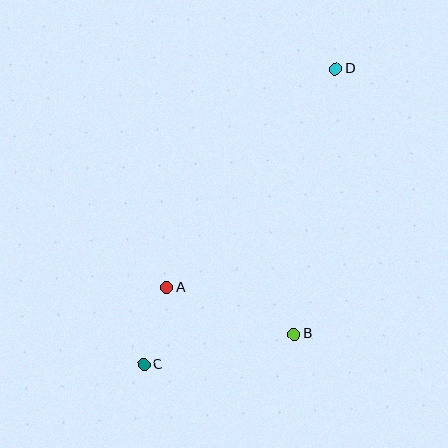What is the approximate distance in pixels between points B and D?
The distance between B and D is approximately 268 pixels.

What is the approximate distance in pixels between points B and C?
The distance between B and C is approximately 153 pixels.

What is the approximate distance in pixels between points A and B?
The distance between A and B is approximately 136 pixels.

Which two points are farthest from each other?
Points C and D are farthest from each other.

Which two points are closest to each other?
Points A and C are closest to each other.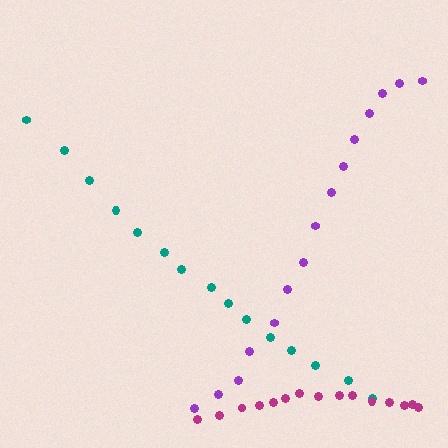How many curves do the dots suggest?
There are 3 distinct paths.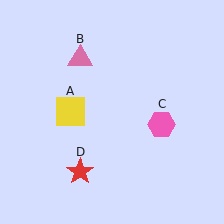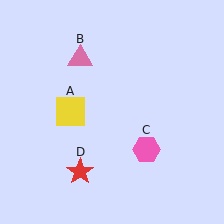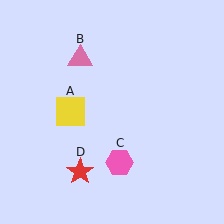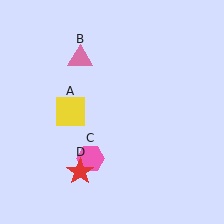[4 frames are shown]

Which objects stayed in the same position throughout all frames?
Yellow square (object A) and pink triangle (object B) and red star (object D) remained stationary.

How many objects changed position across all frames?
1 object changed position: pink hexagon (object C).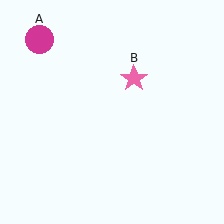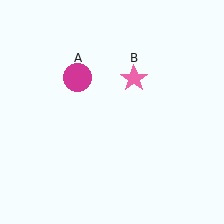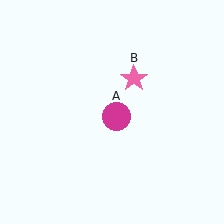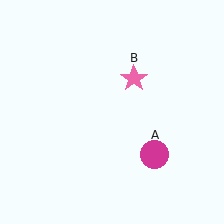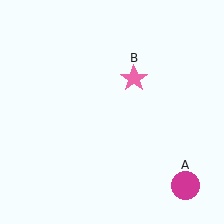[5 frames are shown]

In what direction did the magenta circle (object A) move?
The magenta circle (object A) moved down and to the right.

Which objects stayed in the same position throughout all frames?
Pink star (object B) remained stationary.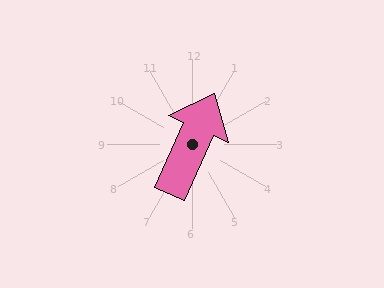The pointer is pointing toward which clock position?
Roughly 1 o'clock.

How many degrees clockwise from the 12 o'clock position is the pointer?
Approximately 24 degrees.